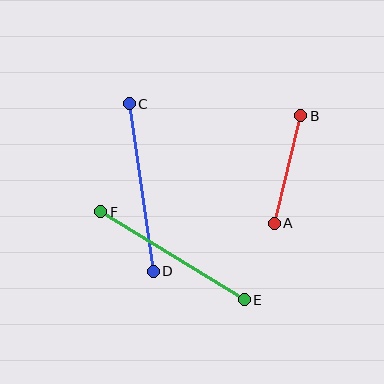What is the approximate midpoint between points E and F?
The midpoint is at approximately (173, 256) pixels.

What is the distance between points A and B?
The distance is approximately 111 pixels.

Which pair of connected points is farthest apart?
Points C and D are farthest apart.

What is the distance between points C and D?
The distance is approximately 169 pixels.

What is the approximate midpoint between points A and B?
The midpoint is at approximately (288, 170) pixels.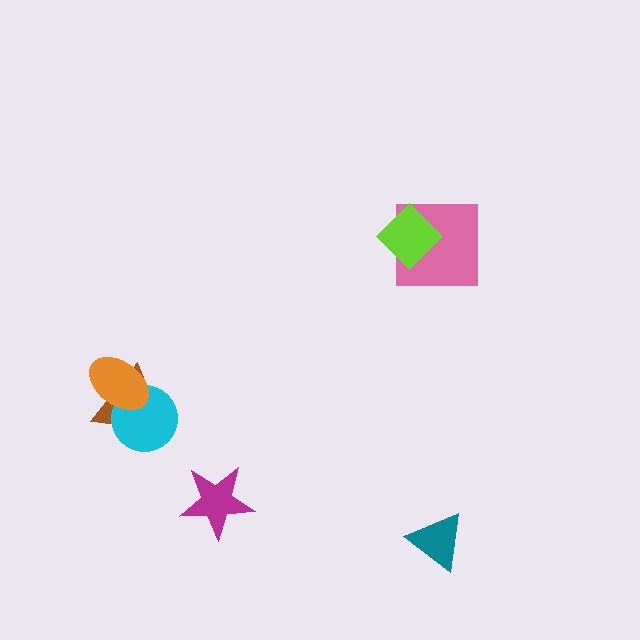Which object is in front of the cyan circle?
The orange ellipse is in front of the cyan circle.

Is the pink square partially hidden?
Yes, it is partially covered by another shape.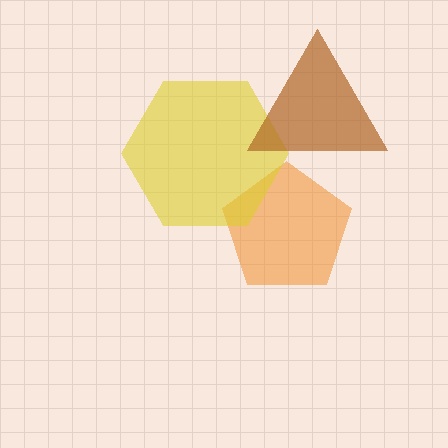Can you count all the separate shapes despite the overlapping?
Yes, there are 3 separate shapes.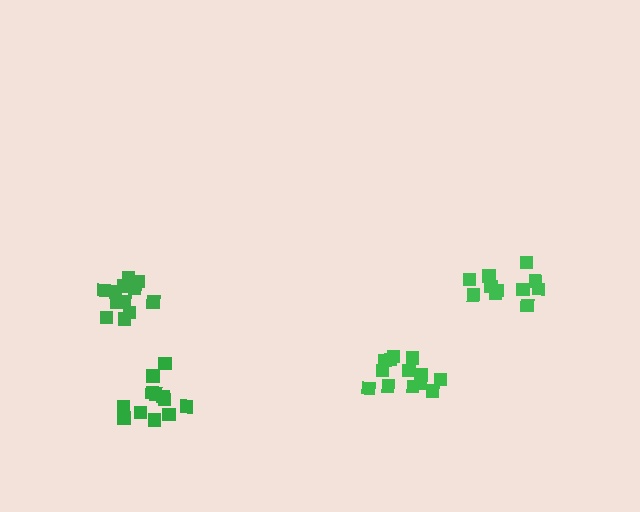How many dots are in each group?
Group 1: 12 dots, Group 2: 14 dots, Group 3: 13 dots, Group 4: 12 dots (51 total).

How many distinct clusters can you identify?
There are 4 distinct clusters.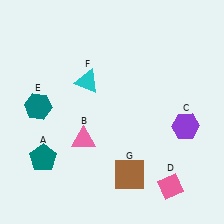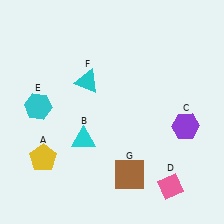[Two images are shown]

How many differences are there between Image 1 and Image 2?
There are 3 differences between the two images.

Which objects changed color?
A changed from teal to yellow. B changed from pink to cyan. E changed from teal to cyan.